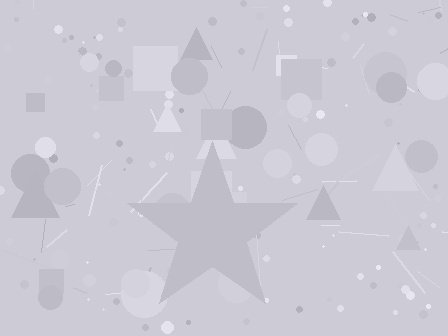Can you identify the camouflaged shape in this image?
The camouflaged shape is a star.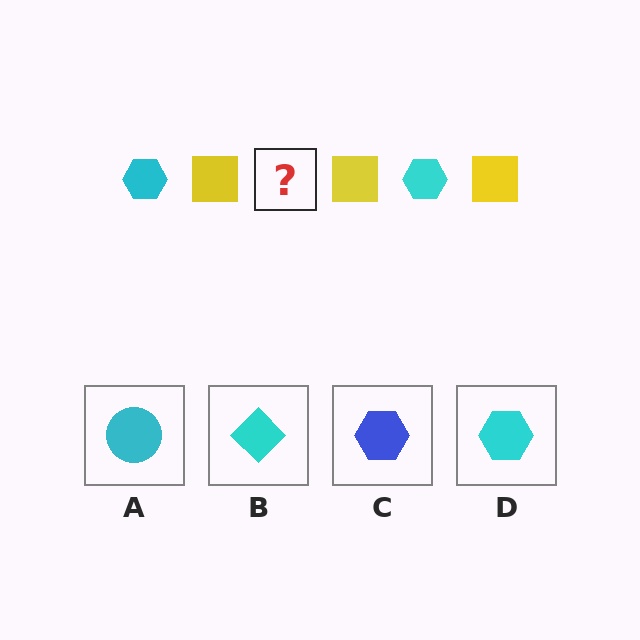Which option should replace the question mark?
Option D.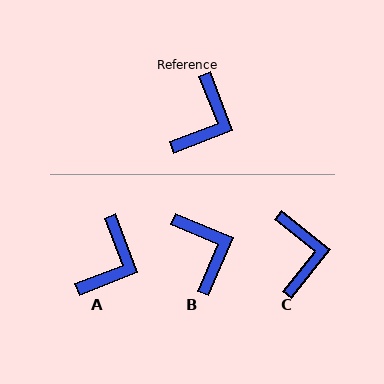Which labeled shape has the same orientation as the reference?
A.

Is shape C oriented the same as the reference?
No, it is off by about 31 degrees.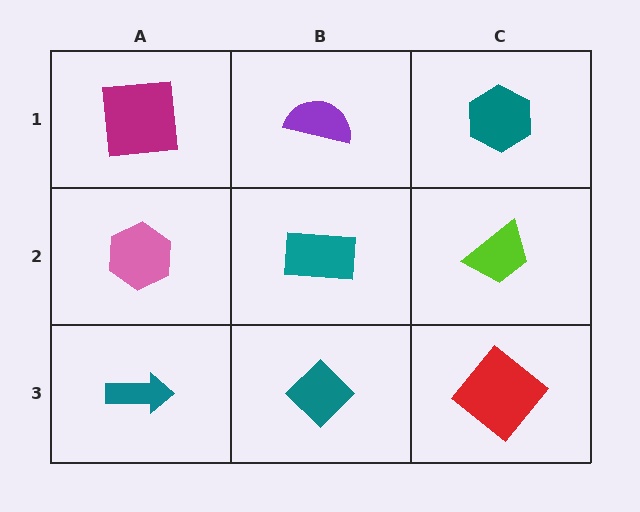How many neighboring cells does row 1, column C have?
2.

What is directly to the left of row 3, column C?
A teal diamond.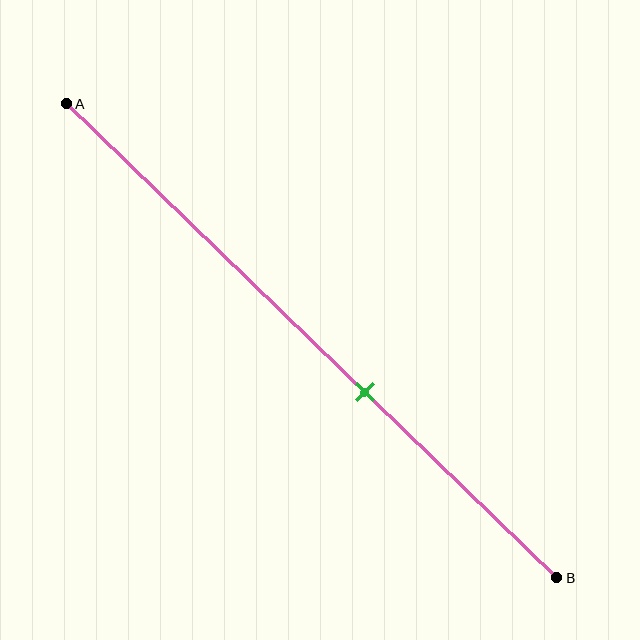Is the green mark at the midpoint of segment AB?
No, the mark is at about 60% from A, not at the 50% midpoint.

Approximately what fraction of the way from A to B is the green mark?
The green mark is approximately 60% of the way from A to B.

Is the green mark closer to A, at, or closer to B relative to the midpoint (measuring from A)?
The green mark is closer to point B than the midpoint of segment AB.